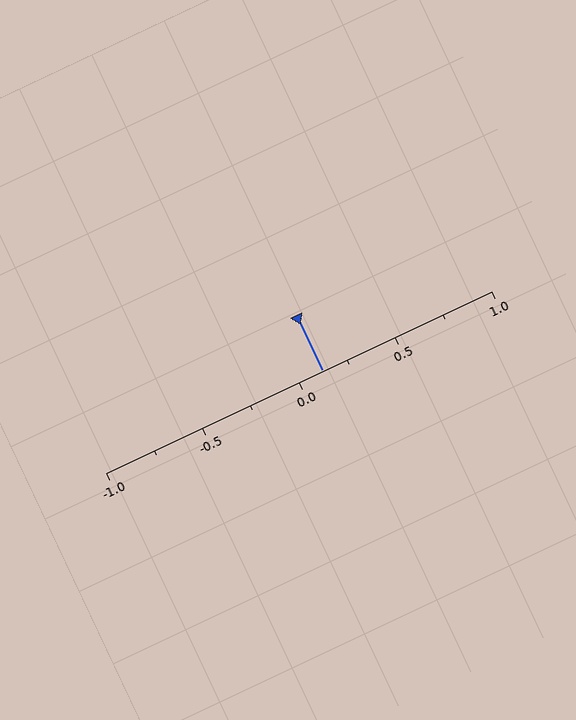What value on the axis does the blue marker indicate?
The marker indicates approximately 0.12.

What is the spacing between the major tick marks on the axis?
The major ticks are spaced 0.5 apart.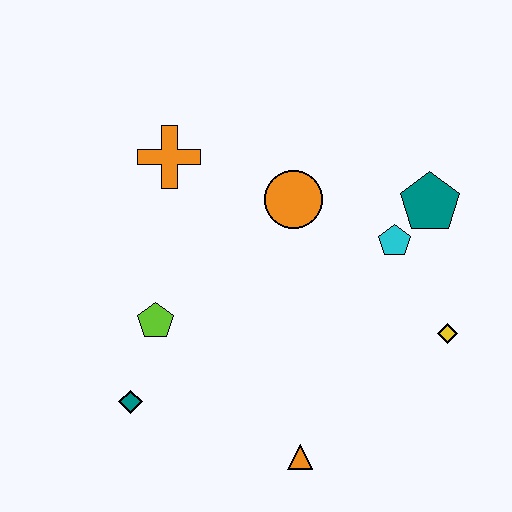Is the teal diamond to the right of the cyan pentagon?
No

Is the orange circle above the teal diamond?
Yes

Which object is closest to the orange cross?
The orange circle is closest to the orange cross.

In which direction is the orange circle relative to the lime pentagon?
The orange circle is to the right of the lime pentagon.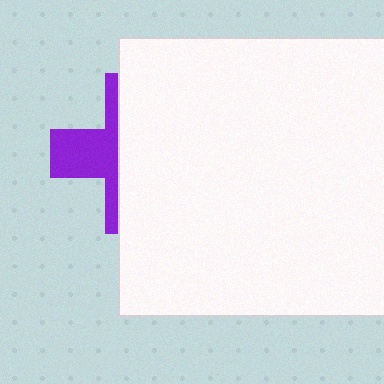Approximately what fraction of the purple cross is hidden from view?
Roughly 65% of the purple cross is hidden behind the white square.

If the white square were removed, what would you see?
You would see the complete purple cross.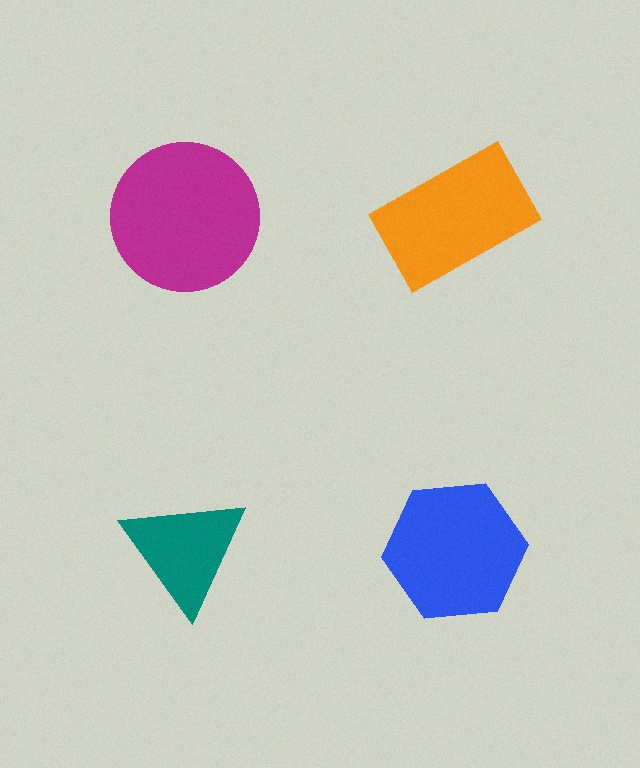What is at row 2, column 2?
A blue hexagon.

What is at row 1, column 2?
An orange rectangle.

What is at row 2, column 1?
A teal triangle.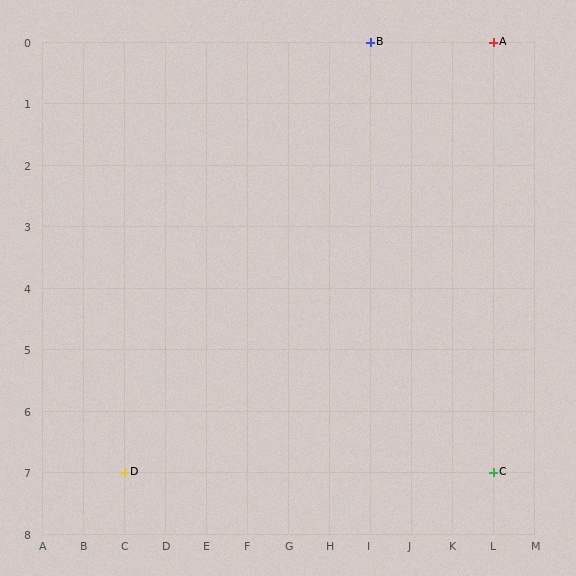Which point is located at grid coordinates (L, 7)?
Point C is at (L, 7).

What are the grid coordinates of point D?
Point D is at grid coordinates (C, 7).